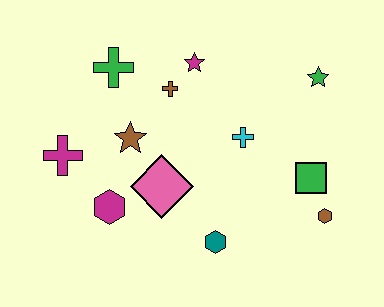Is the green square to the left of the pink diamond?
No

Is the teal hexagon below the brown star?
Yes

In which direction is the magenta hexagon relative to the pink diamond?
The magenta hexagon is to the left of the pink diamond.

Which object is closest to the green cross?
The brown cross is closest to the green cross.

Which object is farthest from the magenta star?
The brown hexagon is farthest from the magenta star.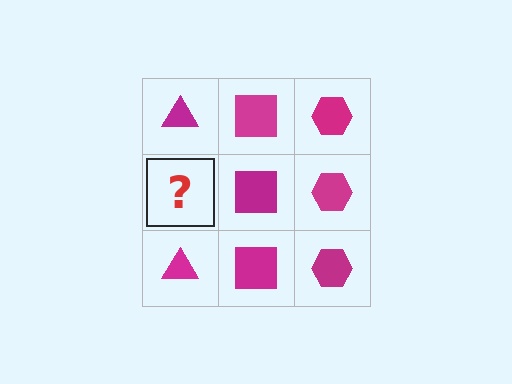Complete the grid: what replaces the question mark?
The question mark should be replaced with a magenta triangle.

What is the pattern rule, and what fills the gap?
The rule is that each column has a consistent shape. The gap should be filled with a magenta triangle.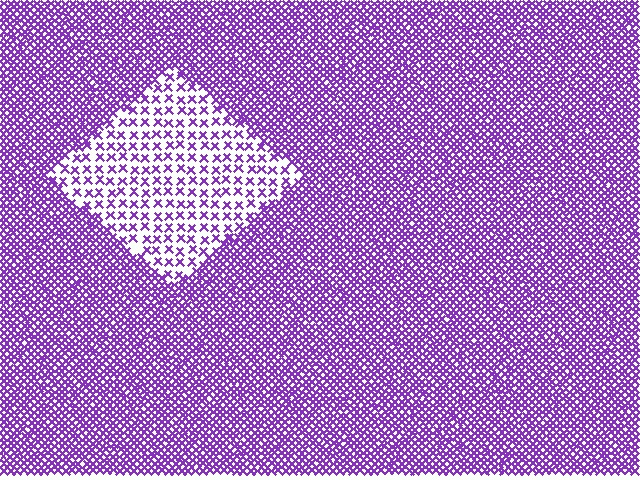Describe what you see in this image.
The image contains small purple elements arranged at two different densities. A diamond-shaped region is visible where the elements are less densely packed than the surrounding area.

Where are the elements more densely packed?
The elements are more densely packed outside the diamond boundary.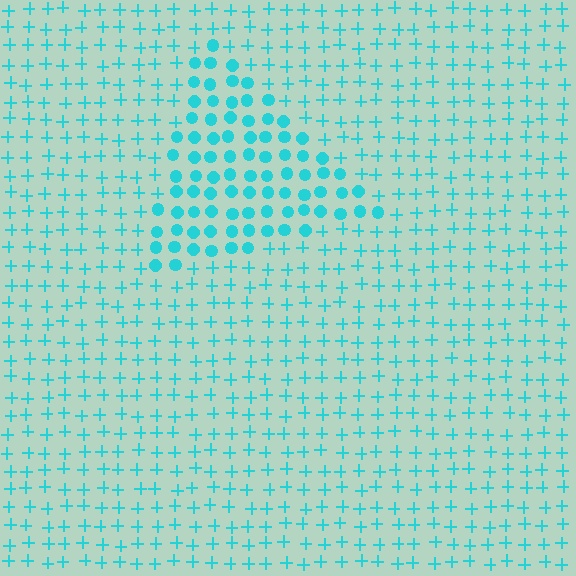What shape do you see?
I see a triangle.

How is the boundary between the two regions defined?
The boundary is defined by a change in element shape: circles inside vs. plus signs outside. All elements share the same color and spacing.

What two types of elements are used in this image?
The image uses circles inside the triangle region and plus signs outside it.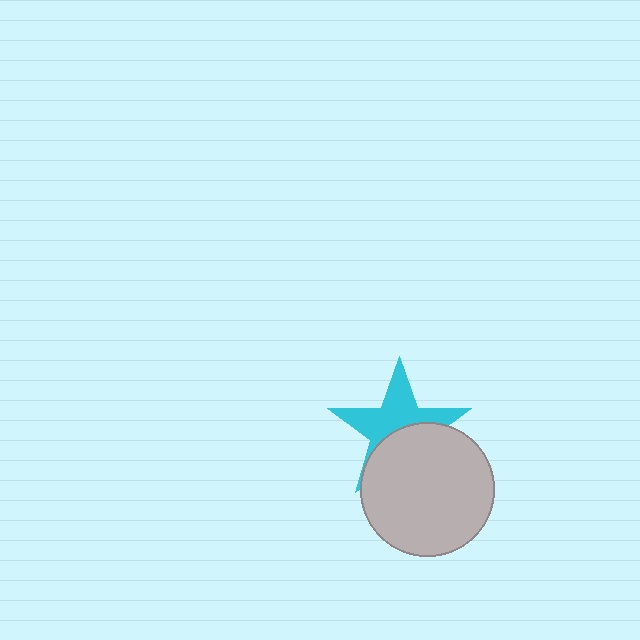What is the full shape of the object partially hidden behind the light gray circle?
The partially hidden object is a cyan star.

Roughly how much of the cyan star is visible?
About half of it is visible (roughly 54%).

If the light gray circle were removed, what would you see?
You would see the complete cyan star.